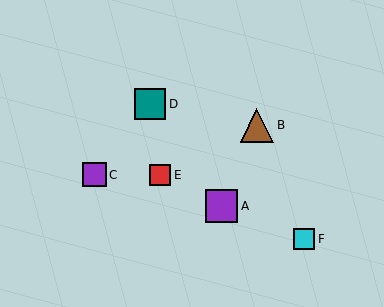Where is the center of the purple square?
The center of the purple square is at (221, 206).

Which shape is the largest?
The brown triangle (labeled B) is the largest.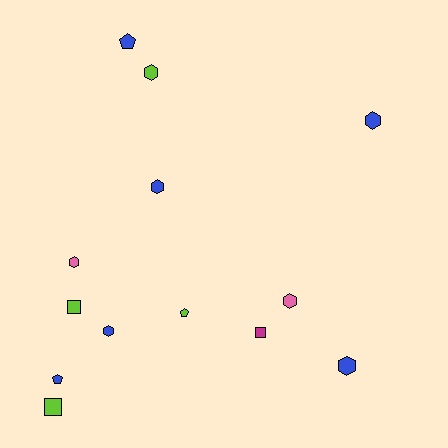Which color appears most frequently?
Blue, with 6 objects.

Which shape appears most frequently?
Hexagon, with 7 objects.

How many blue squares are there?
There are no blue squares.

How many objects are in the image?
There are 13 objects.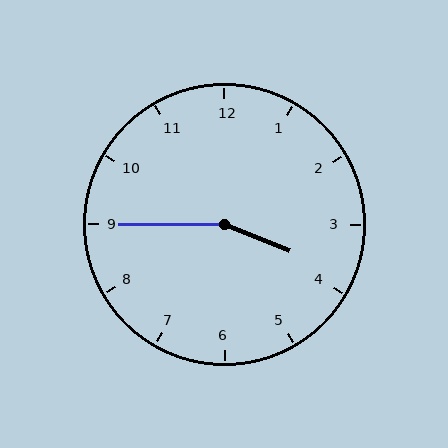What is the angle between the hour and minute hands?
Approximately 158 degrees.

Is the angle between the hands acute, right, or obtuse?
It is obtuse.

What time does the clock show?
3:45.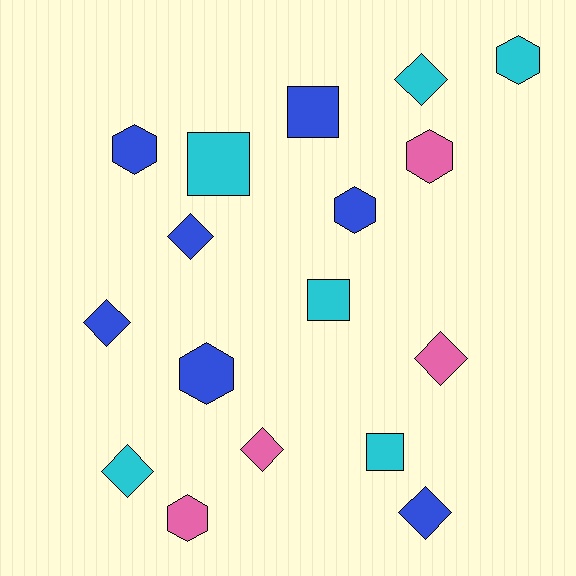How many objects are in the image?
There are 17 objects.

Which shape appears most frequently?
Diamond, with 7 objects.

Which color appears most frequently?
Blue, with 7 objects.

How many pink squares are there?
There are no pink squares.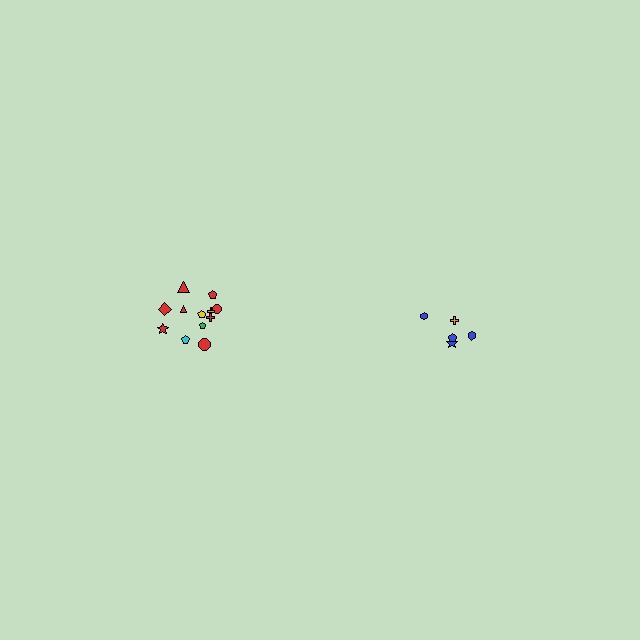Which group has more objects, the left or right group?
The left group.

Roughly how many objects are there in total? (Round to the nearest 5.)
Roughly 15 objects in total.